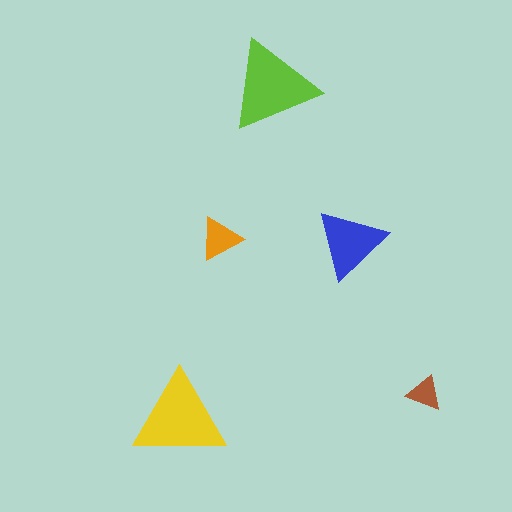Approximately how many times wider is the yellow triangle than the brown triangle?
About 2.5 times wider.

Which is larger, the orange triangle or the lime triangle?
The lime one.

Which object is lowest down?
The yellow triangle is bottommost.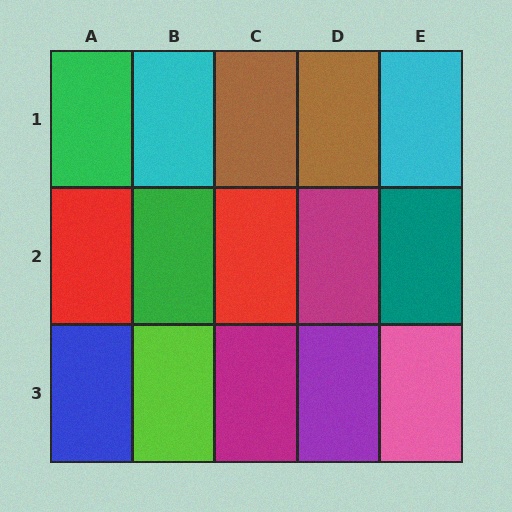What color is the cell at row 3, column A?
Blue.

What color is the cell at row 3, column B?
Lime.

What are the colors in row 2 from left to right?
Red, green, red, magenta, teal.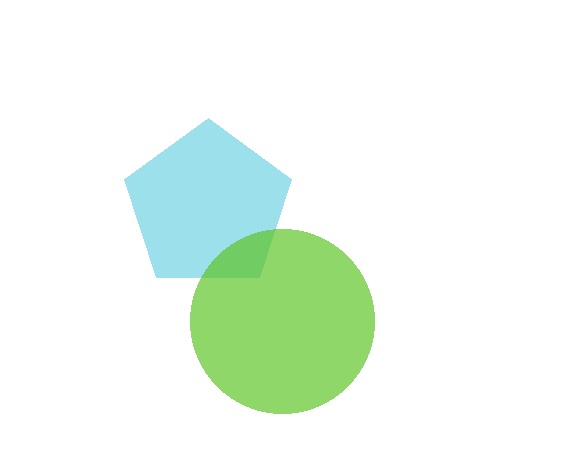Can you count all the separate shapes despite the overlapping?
Yes, there are 2 separate shapes.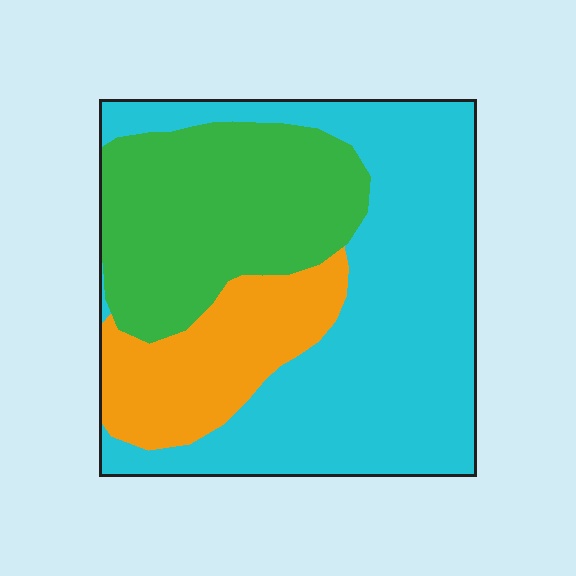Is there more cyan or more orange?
Cyan.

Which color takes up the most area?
Cyan, at roughly 50%.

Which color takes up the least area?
Orange, at roughly 20%.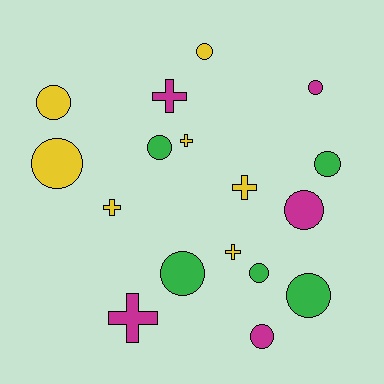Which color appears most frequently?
Yellow, with 7 objects.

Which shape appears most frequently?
Circle, with 11 objects.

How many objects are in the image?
There are 17 objects.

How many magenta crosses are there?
There are 2 magenta crosses.